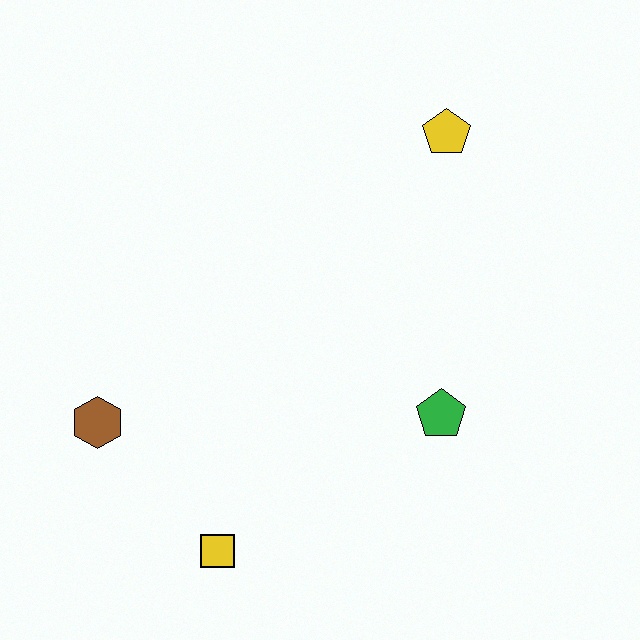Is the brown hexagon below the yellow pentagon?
Yes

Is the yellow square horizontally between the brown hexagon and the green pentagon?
Yes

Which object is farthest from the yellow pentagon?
The yellow square is farthest from the yellow pentagon.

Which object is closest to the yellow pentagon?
The green pentagon is closest to the yellow pentagon.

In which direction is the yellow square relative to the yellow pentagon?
The yellow square is below the yellow pentagon.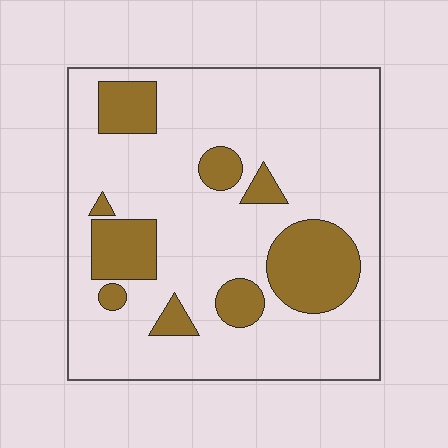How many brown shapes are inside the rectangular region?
9.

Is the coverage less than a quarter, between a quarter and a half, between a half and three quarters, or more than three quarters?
Less than a quarter.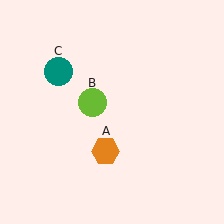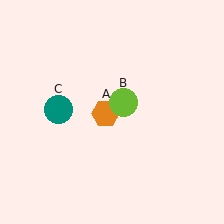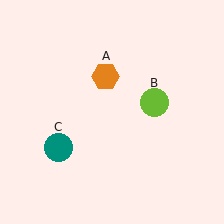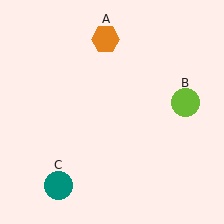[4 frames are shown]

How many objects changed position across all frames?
3 objects changed position: orange hexagon (object A), lime circle (object B), teal circle (object C).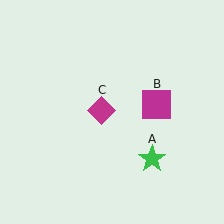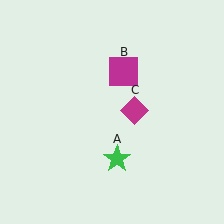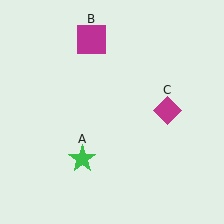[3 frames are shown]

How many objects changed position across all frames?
3 objects changed position: green star (object A), magenta square (object B), magenta diamond (object C).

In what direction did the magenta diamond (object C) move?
The magenta diamond (object C) moved right.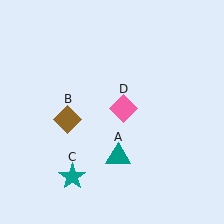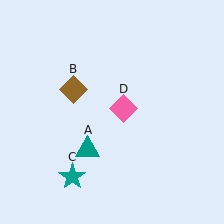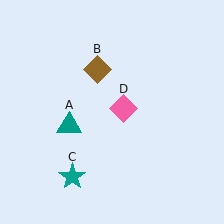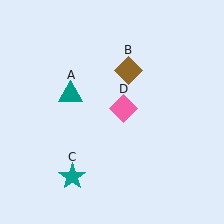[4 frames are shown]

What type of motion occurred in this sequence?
The teal triangle (object A), brown diamond (object B) rotated clockwise around the center of the scene.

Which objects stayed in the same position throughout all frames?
Teal star (object C) and pink diamond (object D) remained stationary.